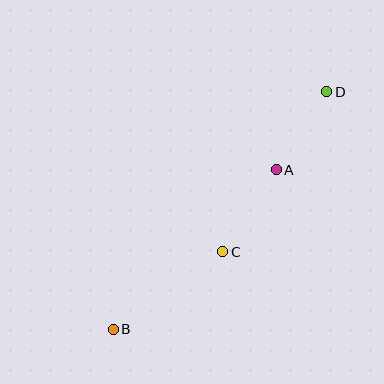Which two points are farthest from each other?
Points B and D are farthest from each other.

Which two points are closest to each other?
Points A and D are closest to each other.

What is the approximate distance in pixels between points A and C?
The distance between A and C is approximately 98 pixels.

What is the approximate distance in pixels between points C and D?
The distance between C and D is approximately 191 pixels.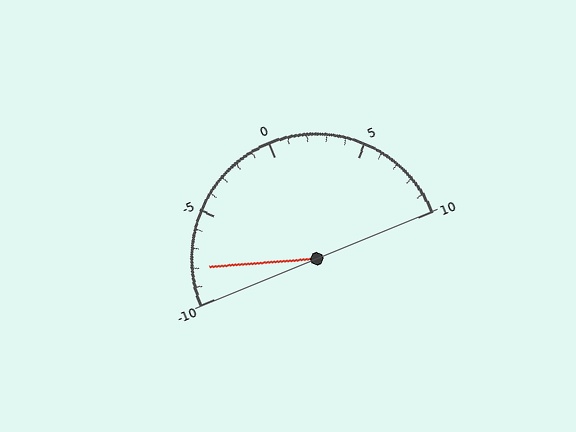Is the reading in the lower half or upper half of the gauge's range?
The reading is in the lower half of the range (-10 to 10).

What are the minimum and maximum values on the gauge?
The gauge ranges from -10 to 10.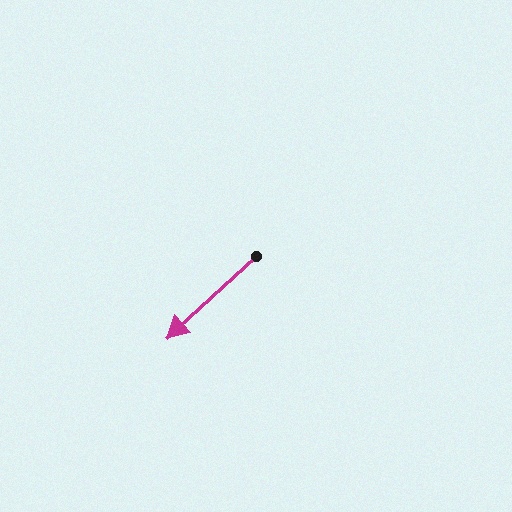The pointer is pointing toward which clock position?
Roughly 8 o'clock.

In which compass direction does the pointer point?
Southwest.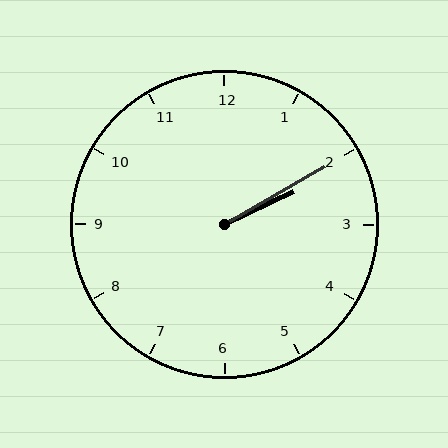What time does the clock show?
2:10.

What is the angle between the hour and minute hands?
Approximately 5 degrees.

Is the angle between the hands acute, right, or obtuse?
It is acute.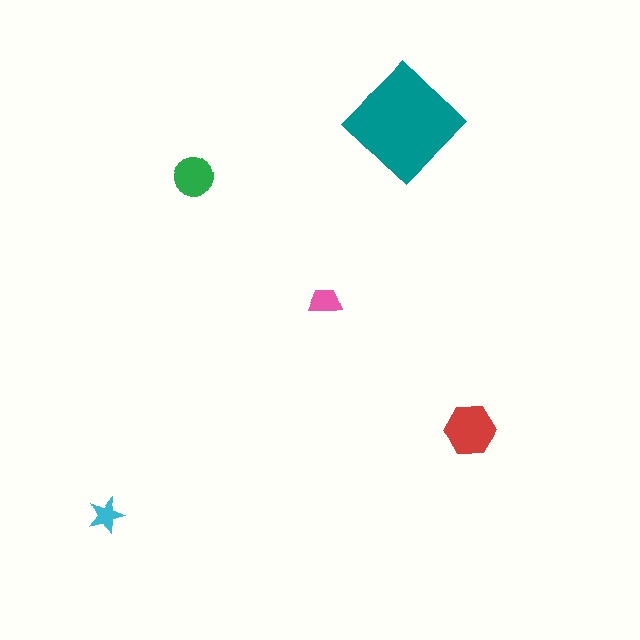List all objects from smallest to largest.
The cyan star, the pink trapezoid, the green circle, the red hexagon, the teal diamond.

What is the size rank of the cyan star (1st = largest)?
5th.